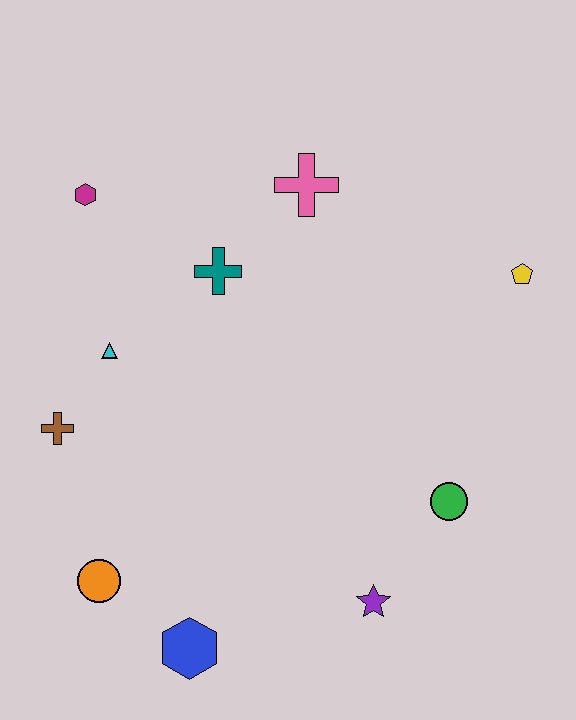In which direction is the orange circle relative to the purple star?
The orange circle is to the left of the purple star.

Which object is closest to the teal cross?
The pink cross is closest to the teal cross.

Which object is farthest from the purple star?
The magenta hexagon is farthest from the purple star.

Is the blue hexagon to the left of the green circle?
Yes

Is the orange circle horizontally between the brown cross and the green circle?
Yes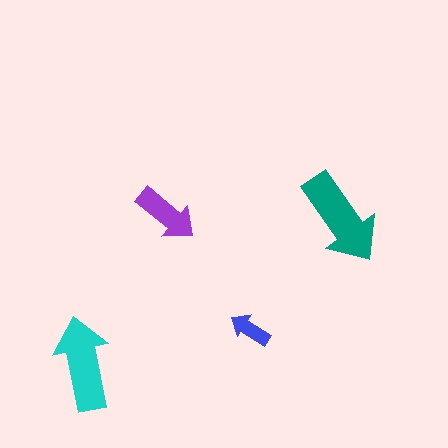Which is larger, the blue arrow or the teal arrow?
The teal one.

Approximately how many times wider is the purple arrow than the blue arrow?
About 1.5 times wider.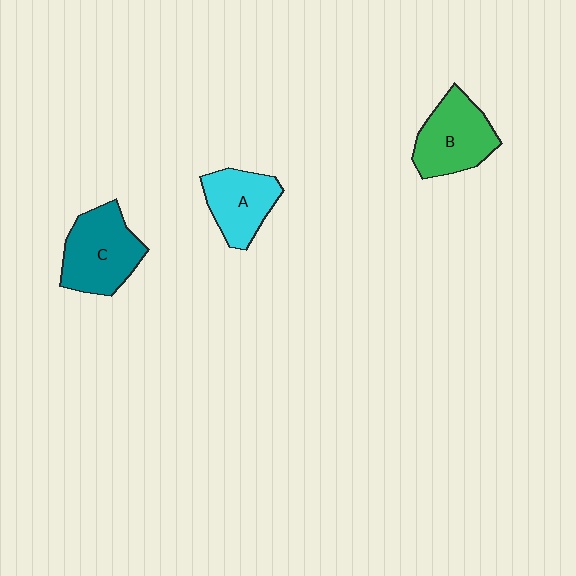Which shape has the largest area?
Shape C (teal).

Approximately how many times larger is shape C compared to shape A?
Approximately 1.3 times.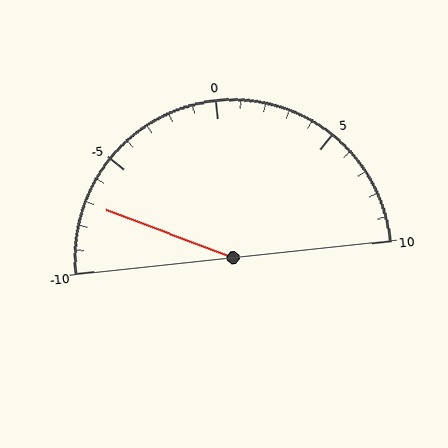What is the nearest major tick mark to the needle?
The nearest major tick mark is -5.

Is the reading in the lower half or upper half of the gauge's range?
The reading is in the lower half of the range (-10 to 10).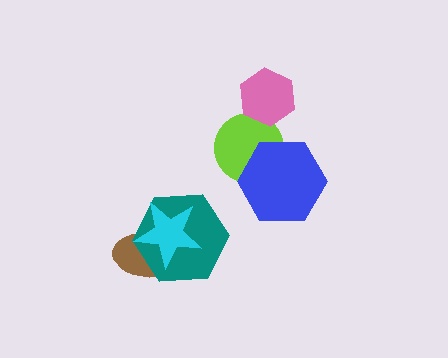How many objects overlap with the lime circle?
2 objects overlap with the lime circle.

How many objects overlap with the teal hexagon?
2 objects overlap with the teal hexagon.